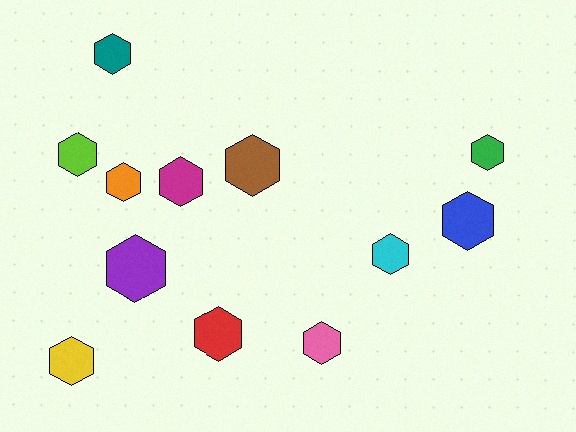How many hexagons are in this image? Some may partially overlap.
There are 12 hexagons.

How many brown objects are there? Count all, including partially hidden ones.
There is 1 brown object.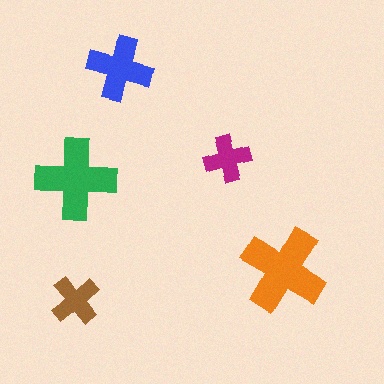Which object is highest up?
The blue cross is topmost.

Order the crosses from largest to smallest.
the orange one, the green one, the blue one, the brown one, the magenta one.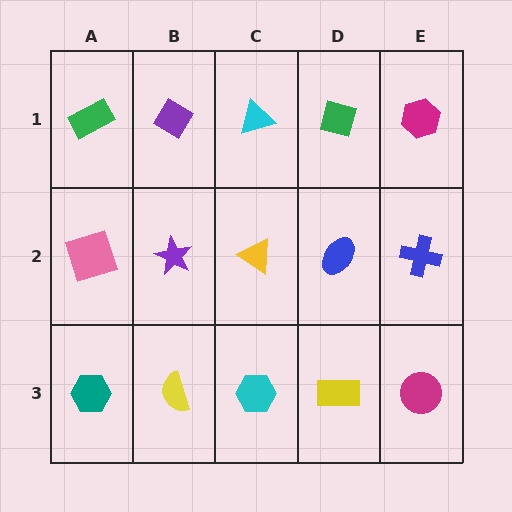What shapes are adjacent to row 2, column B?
A purple diamond (row 1, column B), a yellow semicircle (row 3, column B), a pink square (row 2, column A), a yellow triangle (row 2, column C).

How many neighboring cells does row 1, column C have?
3.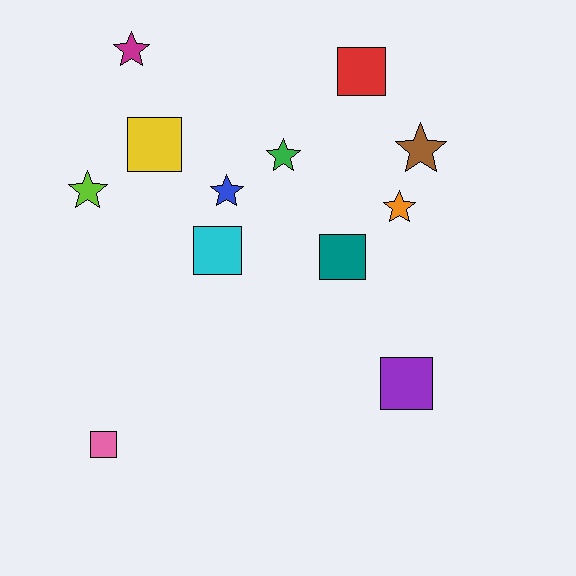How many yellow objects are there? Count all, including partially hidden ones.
There is 1 yellow object.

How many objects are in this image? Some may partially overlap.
There are 12 objects.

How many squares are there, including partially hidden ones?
There are 6 squares.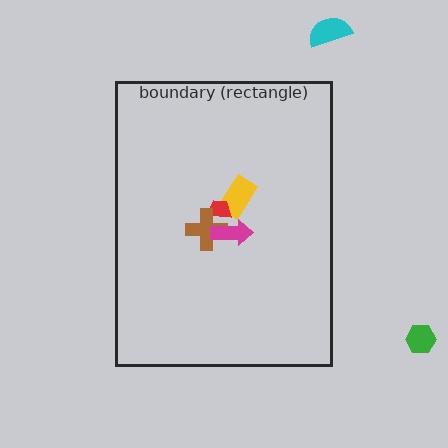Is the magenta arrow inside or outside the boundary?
Inside.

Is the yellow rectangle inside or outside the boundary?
Inside.